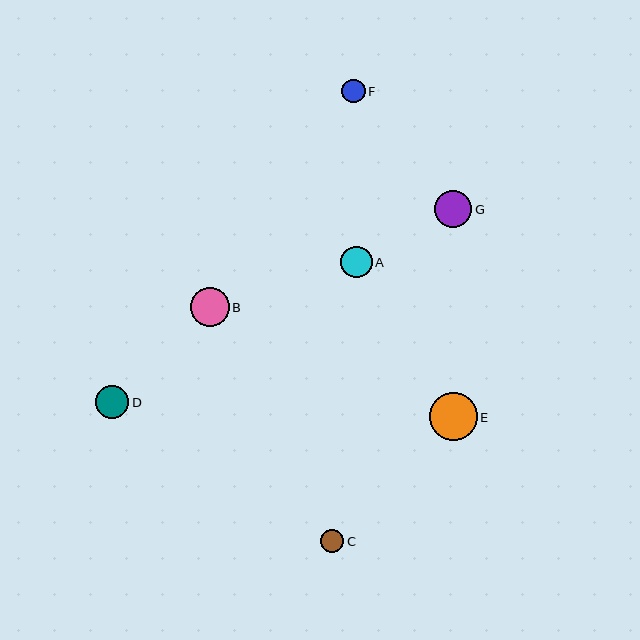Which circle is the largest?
Circle E is the largest with a size of approximately 47 pixels.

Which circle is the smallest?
Circle C is the smallest with a size of approximately 23 pixels.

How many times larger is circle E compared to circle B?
Circle E is approximately 1.2 times the size of circle B.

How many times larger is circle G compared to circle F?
Circle G is approximately 1.6 times the size of circle F.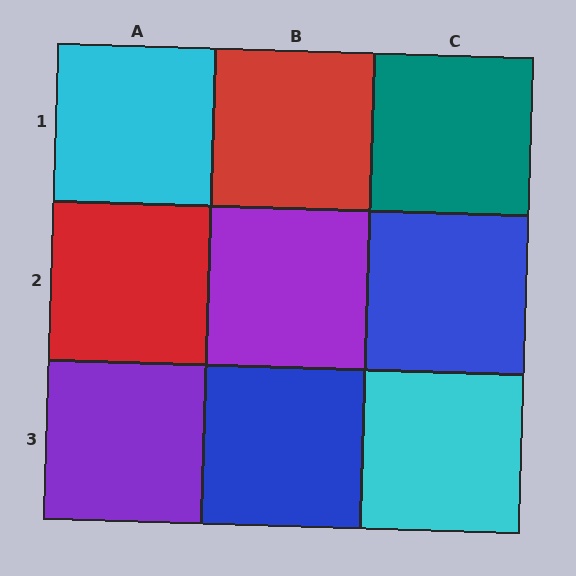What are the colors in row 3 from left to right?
Purple, blue, cyan.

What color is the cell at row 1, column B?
Red.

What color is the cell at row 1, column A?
Cyan.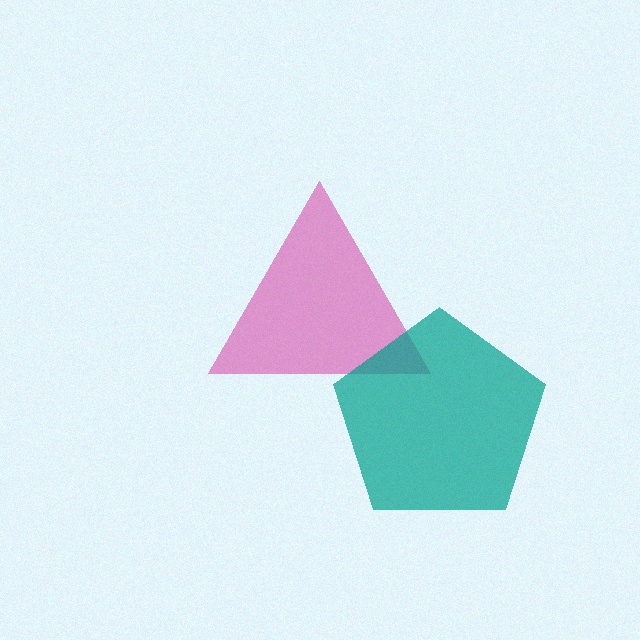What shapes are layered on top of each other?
The layered shapes are: a pink triangle, a teal pentagon.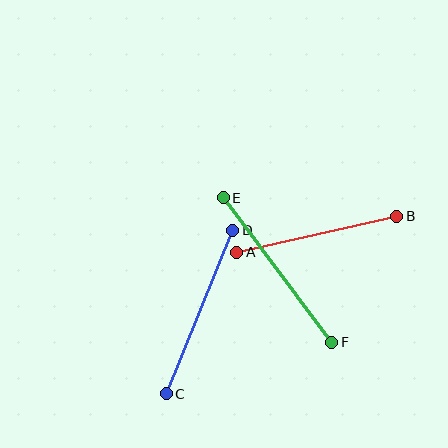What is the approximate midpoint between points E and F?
The midpoint is at approximately (278, 270) pixels.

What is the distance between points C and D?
The distance is approximately 176 pixels.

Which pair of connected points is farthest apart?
Points E and F are farthest apart.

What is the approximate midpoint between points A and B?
The midpoint is at approximately (317, 234) pixels.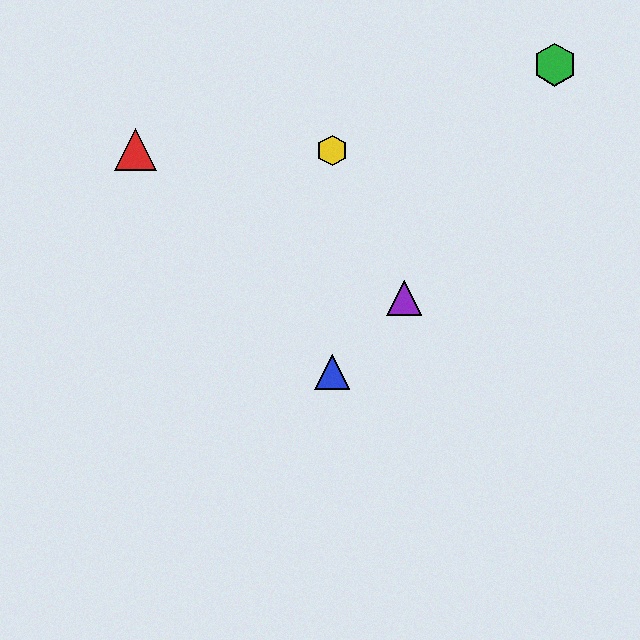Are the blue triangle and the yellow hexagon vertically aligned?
Yes, both are at x≈332.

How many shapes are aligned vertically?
2 shapes (the blue triangle, the yellow hexagon) are aligned vertically.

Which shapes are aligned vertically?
The blue triangle, the yellow hexagon are aligned vertically.